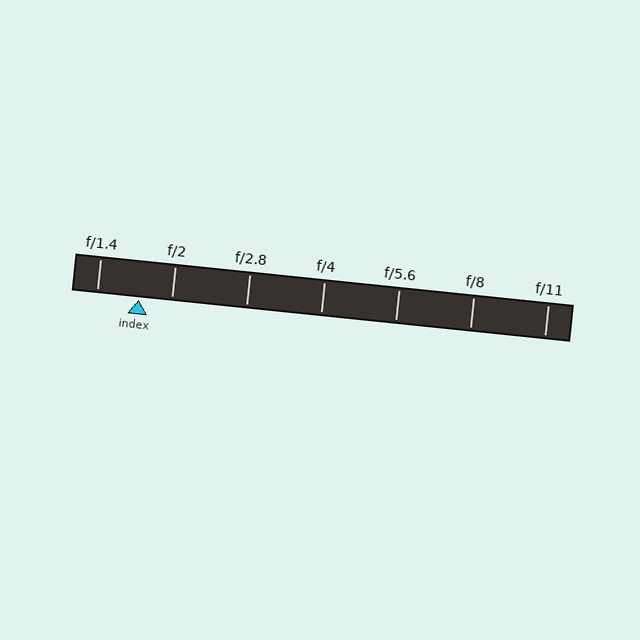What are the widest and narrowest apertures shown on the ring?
The widest aperture shown is f/1.4 and the narrowest is f/11.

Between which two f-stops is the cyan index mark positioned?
The index mark is between f/1.4 and f/2.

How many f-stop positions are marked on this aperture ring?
There are 7 f-stop positions marked.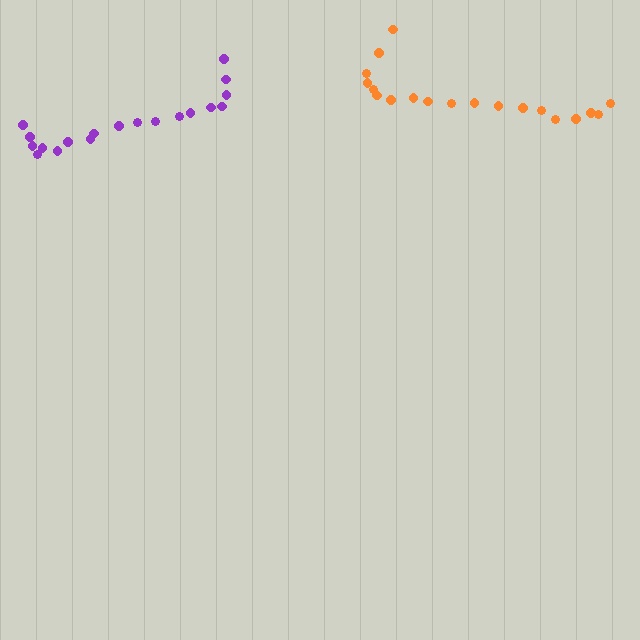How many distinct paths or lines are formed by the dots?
There are 2 distinct paths.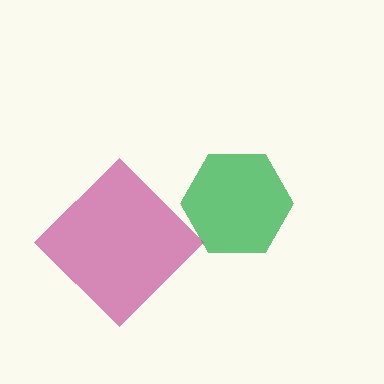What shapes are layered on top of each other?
The layered shapes are: a green hexagon, a magenta diamond.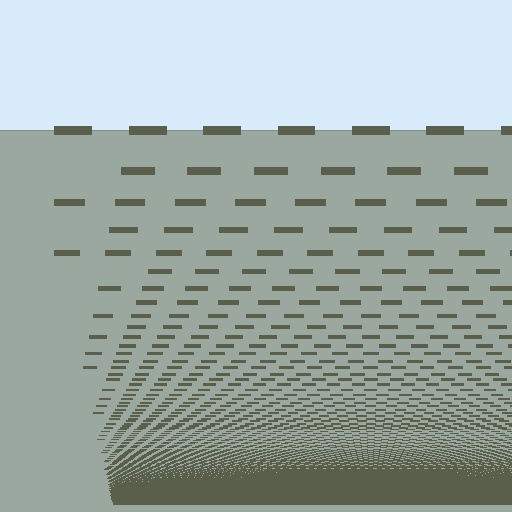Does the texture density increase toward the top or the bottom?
Density increases toward the bottom.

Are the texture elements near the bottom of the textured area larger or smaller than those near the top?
Smaller. The gradient is inverted — elements near the bottom are smaller and denser.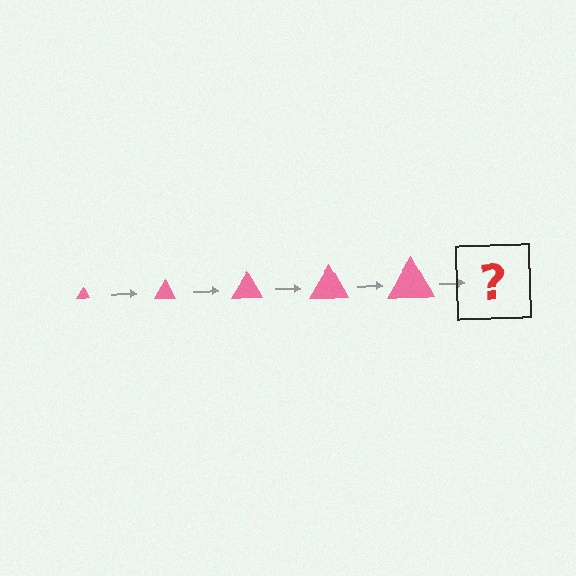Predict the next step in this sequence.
The next step is a pink triangle, larger than the previous one.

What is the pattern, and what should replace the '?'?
The pattern is that the triangle gets progressively larger each step. The '?' should be a pink triangle, larger than the previous one.